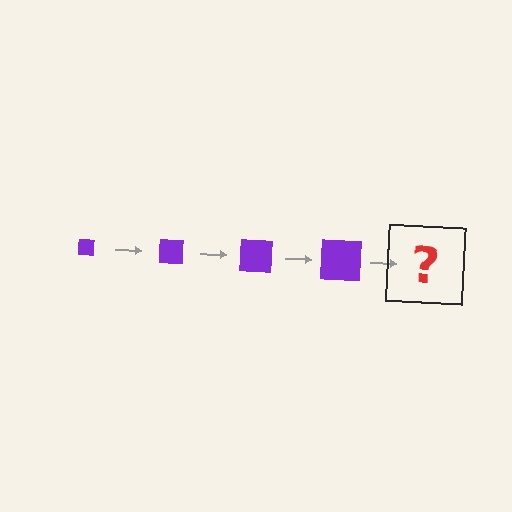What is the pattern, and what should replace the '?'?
The pattern is that the square gets progressively larger each step. The '?' should be a purple square, larger than the previous one.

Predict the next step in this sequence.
The next step is a purple square, larger than the previous one.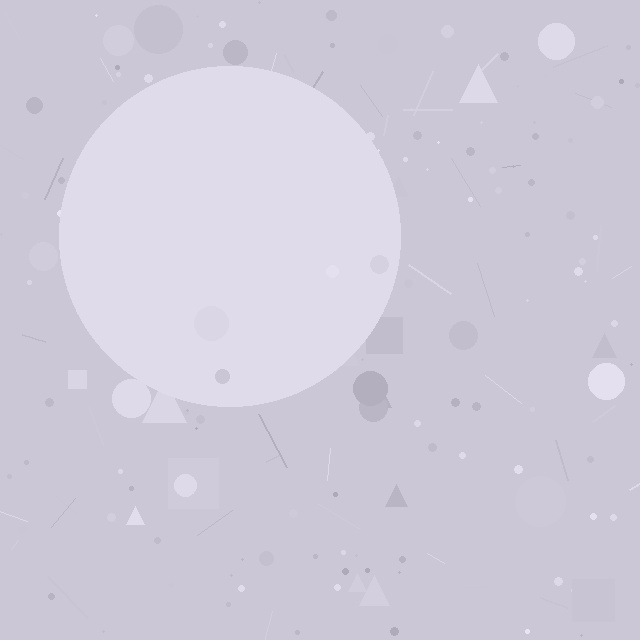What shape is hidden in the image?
A circle is hidden in the image.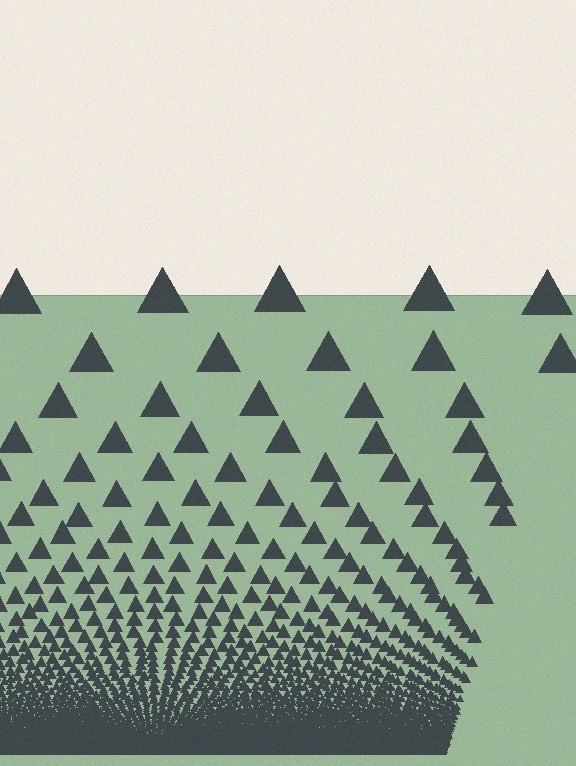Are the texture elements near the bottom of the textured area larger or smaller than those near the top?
Smaller. The gradient is inverted — elements near the bottom are smaller and denser.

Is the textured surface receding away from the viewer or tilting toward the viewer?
The surface appears to tilt toward the viewer. Texture elements get larger and sparser toward the top.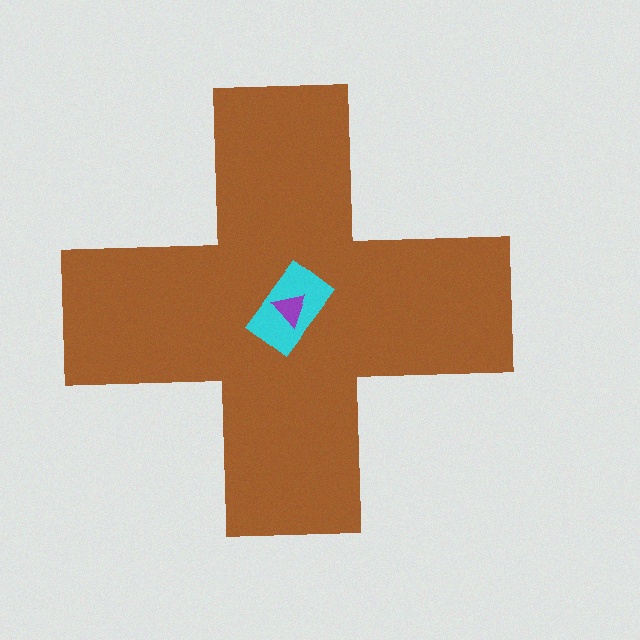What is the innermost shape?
The purple triangle.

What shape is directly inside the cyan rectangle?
The purple triangle.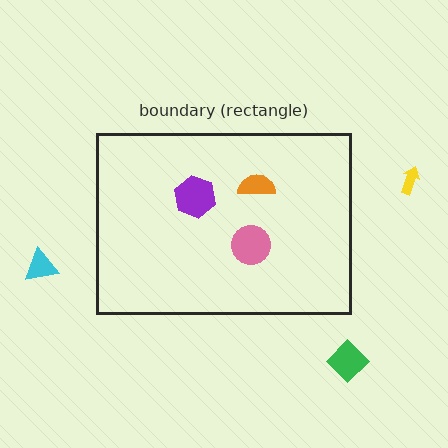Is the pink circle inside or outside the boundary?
Inside.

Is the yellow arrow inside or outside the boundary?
Outside.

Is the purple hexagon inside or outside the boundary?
Inside.